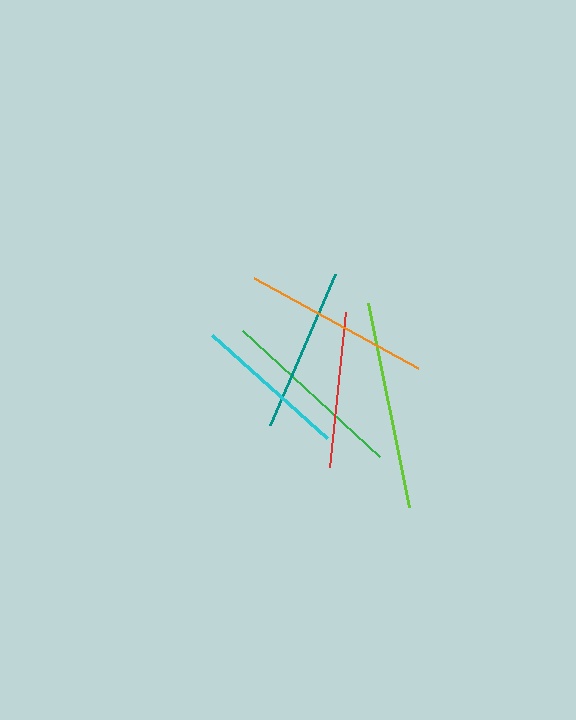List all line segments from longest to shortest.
From longest to shortest: lime, orange, green, teal, red, cyan.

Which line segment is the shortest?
The cyan line is the shortest at approximately 155 pixels.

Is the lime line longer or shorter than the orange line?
The lime line is longer than the orange line.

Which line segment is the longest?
The lime line is the longest at approximately 207 pixels.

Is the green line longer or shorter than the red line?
The green line is longer than the red line.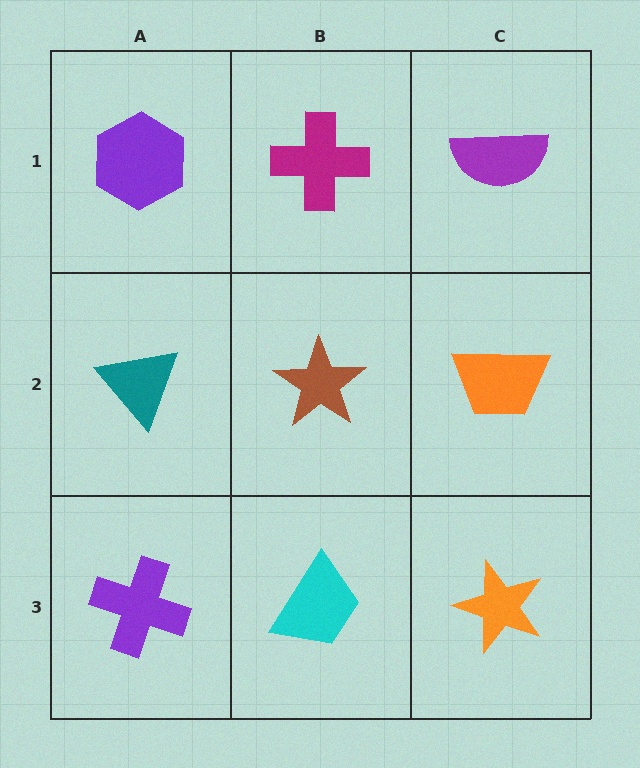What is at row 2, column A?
A teal triangle.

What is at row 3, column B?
A cyan trapezoid.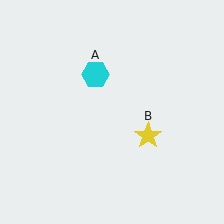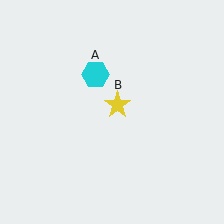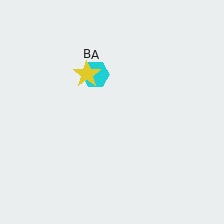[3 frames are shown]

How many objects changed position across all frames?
1 object changed position: yellow star (object B).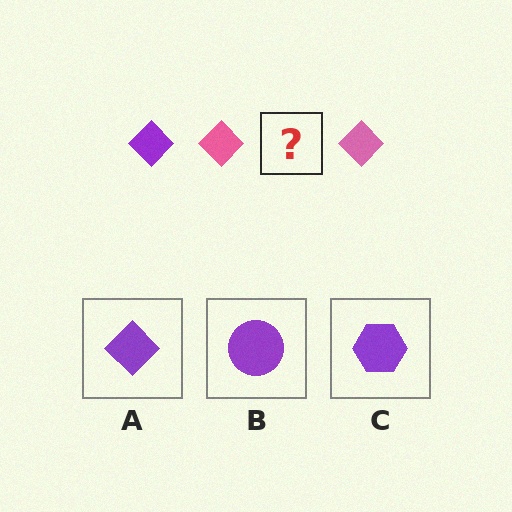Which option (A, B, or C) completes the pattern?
A.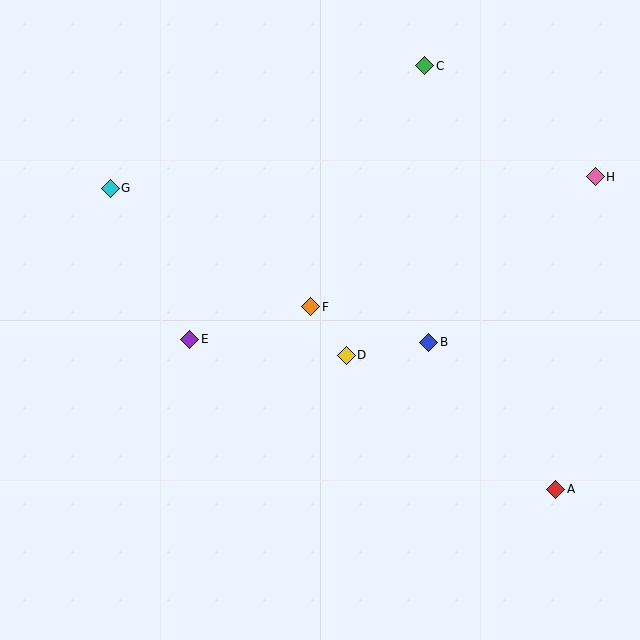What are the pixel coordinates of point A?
Point A is at (556, 489).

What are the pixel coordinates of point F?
Point F is at (311, 307).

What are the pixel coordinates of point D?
Point D is at (346, 355).